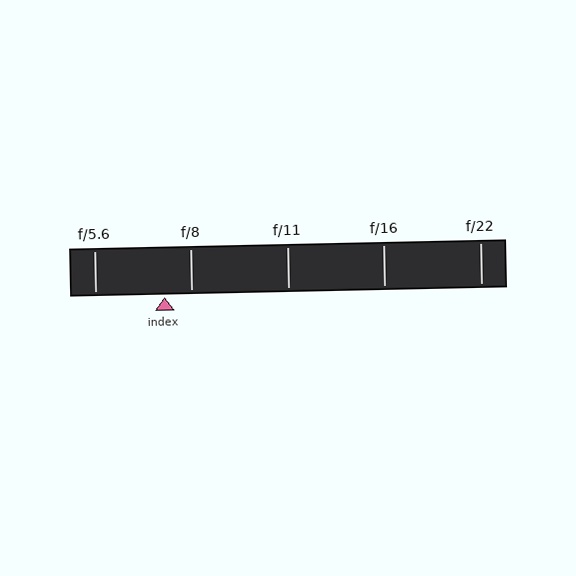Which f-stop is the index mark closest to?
The index mark is closest to f/8.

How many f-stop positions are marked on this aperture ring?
There are 5 f-stop positions marked.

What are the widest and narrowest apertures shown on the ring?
The widest aperture shown is f/5.6 and the narrowest is f/22.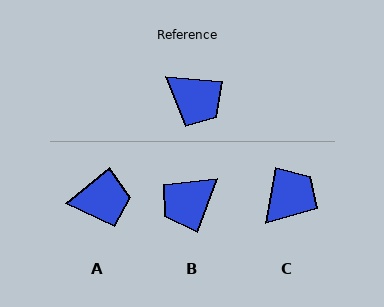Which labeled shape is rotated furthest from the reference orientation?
B, about 105 degrees away.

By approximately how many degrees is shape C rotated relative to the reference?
Approximately 85 degrees counter-clockwise.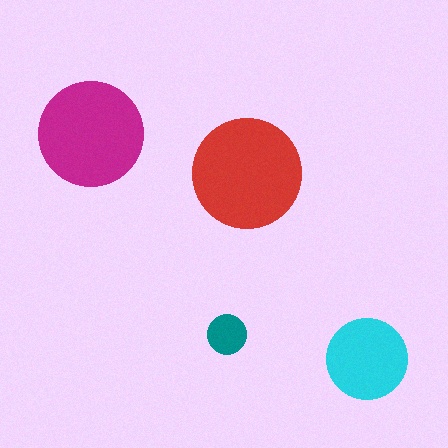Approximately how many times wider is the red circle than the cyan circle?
About 1.5 times wider.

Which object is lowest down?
The cyan circle is bottommost.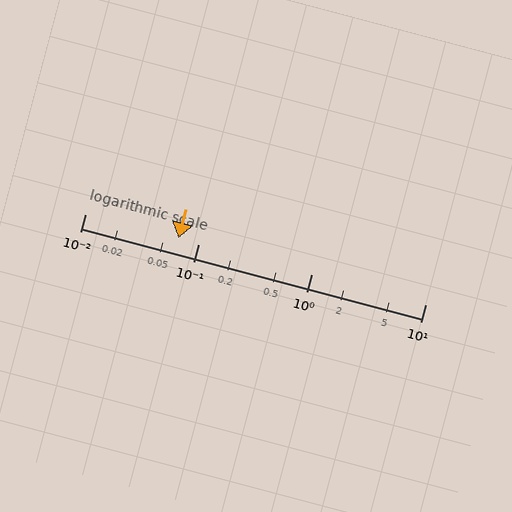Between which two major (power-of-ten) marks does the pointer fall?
The pointer is between 0.01 and 0.1.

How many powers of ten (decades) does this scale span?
The scale spans 3 decades, from 0.01 to 10.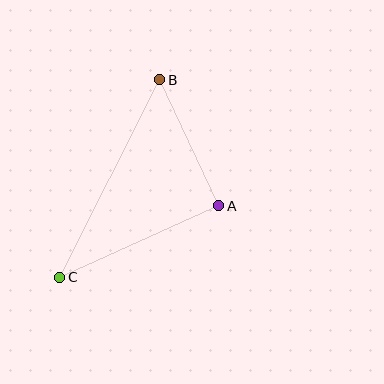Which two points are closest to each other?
Points A and B are closest to each other.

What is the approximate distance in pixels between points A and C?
The distance between A and C is approximately 174 pixels.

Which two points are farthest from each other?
Points B and C are farthest from each other.